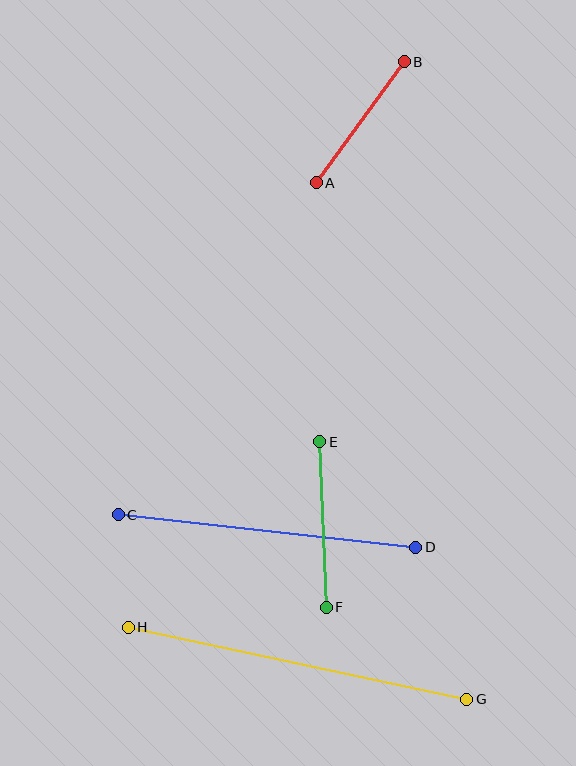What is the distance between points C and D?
The distance is approximately 299 pixels.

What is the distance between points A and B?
The distance is approximately 150 pixels.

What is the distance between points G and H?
The distance is approximately 346 pixels.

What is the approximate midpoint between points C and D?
The midpoint is at approximately (267, 531) pixels.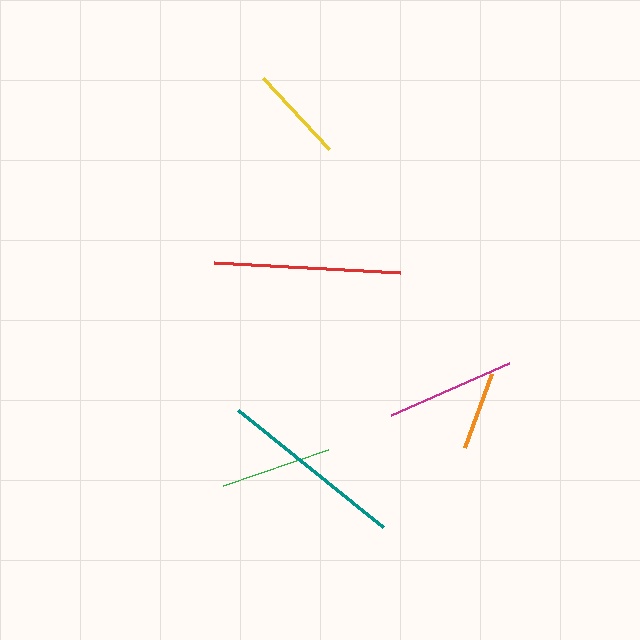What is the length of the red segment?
The red segment is approximately 187 pixels long.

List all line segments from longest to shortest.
From longest to shortest: red, teal, magenta, green, yellow, orange.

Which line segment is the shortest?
The orange line is the shortest at approximately 79 pixels.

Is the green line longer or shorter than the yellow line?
The green line is longer than the yellow line.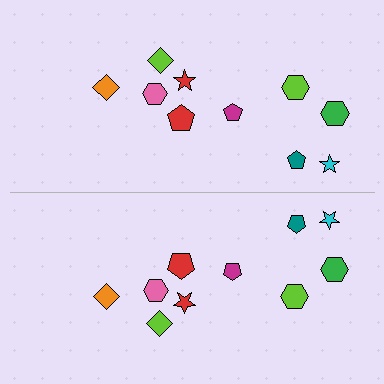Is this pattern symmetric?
Yes, this pattern has bilateral (reflection) symmetry.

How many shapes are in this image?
There are 20 shapes in this image.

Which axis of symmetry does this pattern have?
The pattern has a horizontal axis of symmetry running through the center of the image.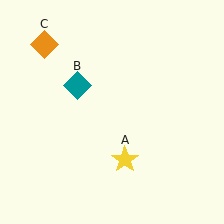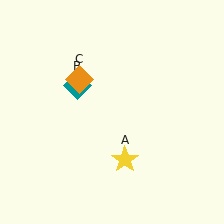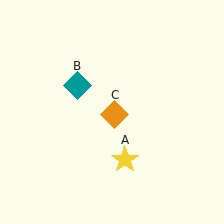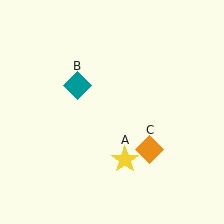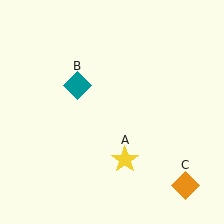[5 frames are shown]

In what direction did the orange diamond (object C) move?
The orange diamond (object C) moved down and to the right.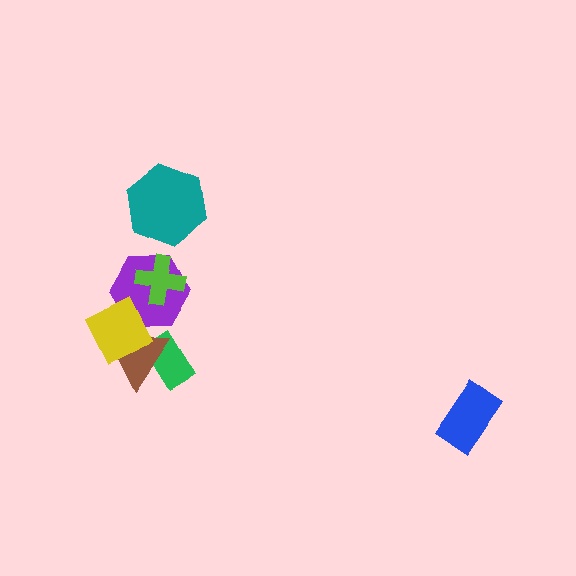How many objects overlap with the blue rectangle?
0 objects overlap with the blue rectangle.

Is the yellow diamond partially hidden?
No, no other shape covers it.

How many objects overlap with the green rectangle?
1 object overlaps with the green rectangle.